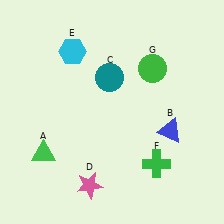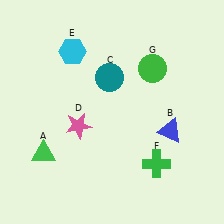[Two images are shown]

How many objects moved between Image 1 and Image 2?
1 object moved between the two images.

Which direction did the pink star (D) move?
The pink star (D) moved up.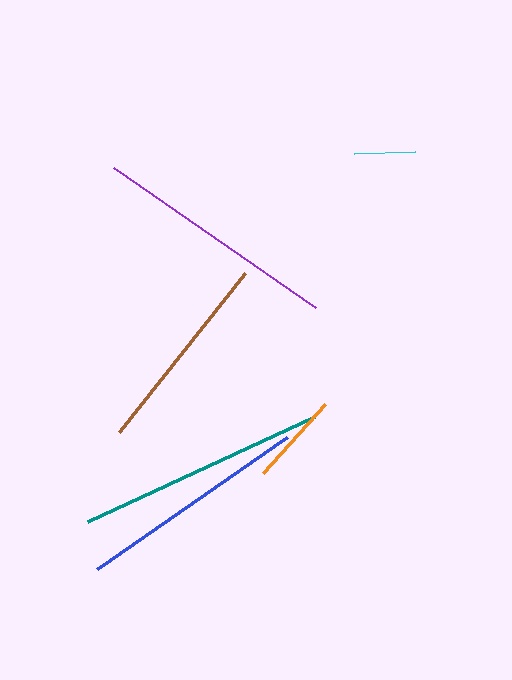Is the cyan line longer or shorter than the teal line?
The teal line is longer than the cyan line.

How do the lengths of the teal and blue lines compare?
The teal and blue lines are approximately the same length.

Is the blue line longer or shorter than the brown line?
The blue line is longer than the brown line.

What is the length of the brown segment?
The brown segment is approximately 203 pixels long.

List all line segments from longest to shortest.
From longest to shortest: teal, purple, blue, brown, orange, cyan.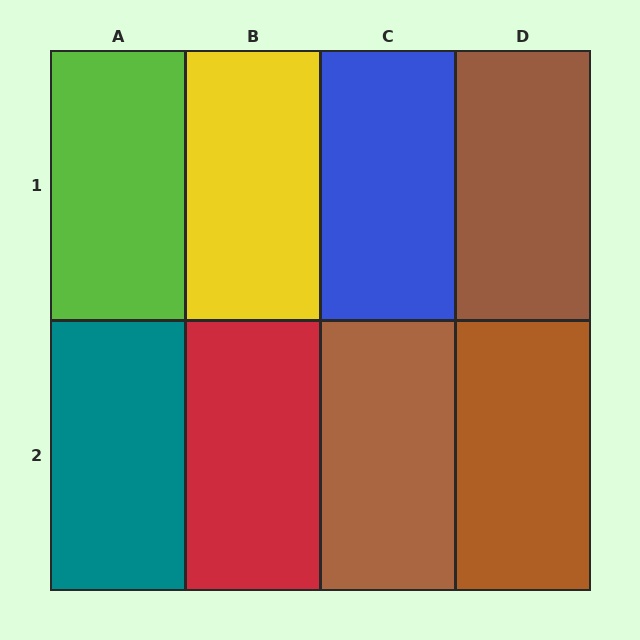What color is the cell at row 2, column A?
Teal.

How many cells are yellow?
1 cell is yellow.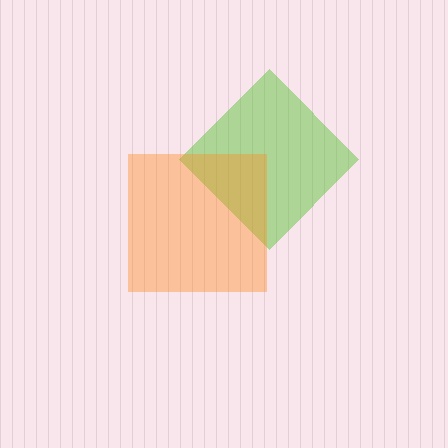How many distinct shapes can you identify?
There are 2 distinct shapes: a lime diamond, an orange square.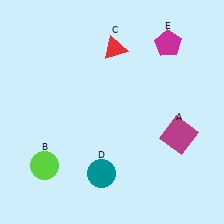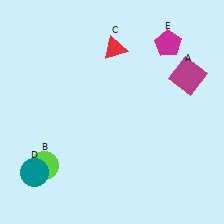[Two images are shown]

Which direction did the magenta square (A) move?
The magenta square (A) moved up.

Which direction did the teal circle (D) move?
The teal circle (D) moved left.